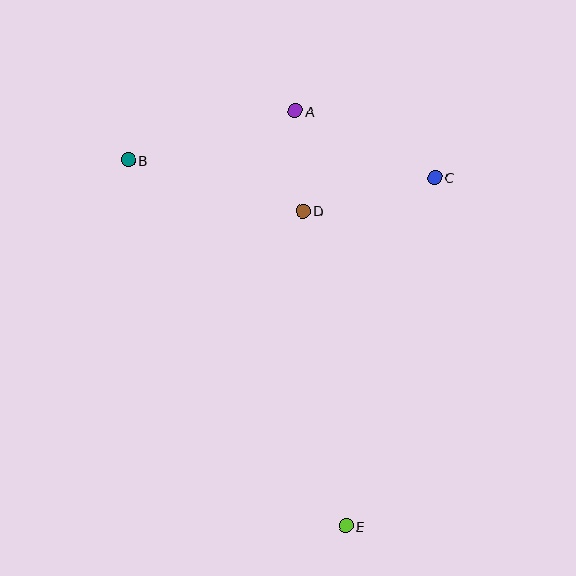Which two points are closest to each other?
Points A and D are closest to each other.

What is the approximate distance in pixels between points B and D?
The distance between B and D is approximately 182 pixels.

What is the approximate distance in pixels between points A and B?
The distance between A and B is approximately 174 pixels.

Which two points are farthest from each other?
Points B and E are farthest from each other.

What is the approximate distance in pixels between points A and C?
The distance between A and C is approximately 154 pixels.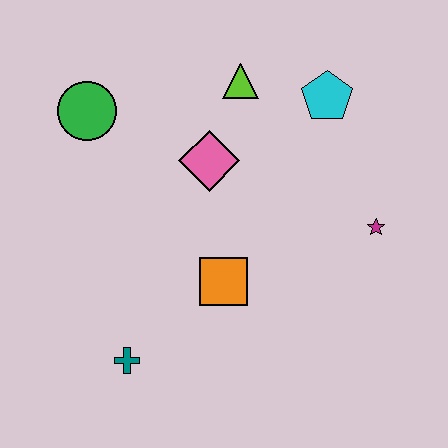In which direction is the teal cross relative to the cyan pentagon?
The teal cross is below the cyan pentagon.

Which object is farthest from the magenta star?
The green circle is farthest from the magenta star.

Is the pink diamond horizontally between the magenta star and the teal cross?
Yes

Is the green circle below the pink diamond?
No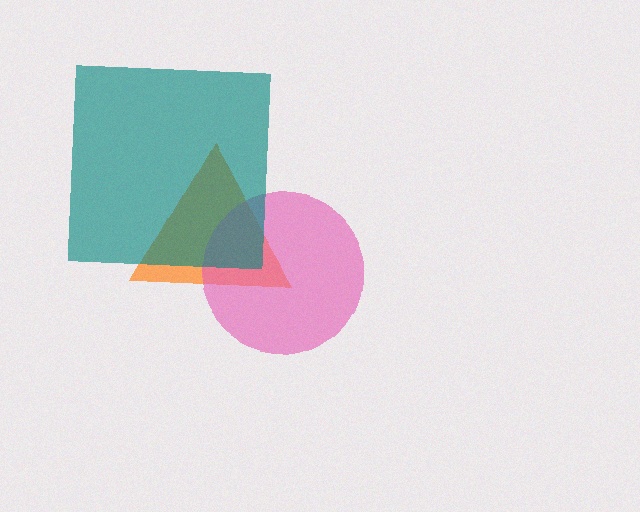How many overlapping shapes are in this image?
There are 3 overlapping shapes in the image.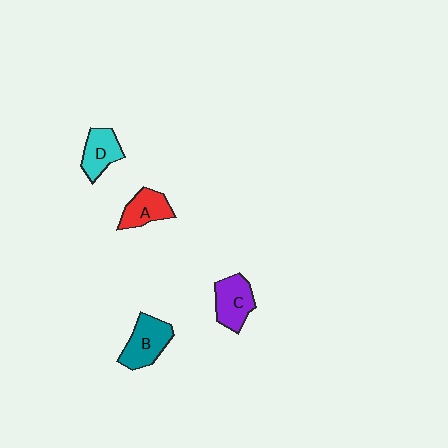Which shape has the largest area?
Shape B (teal).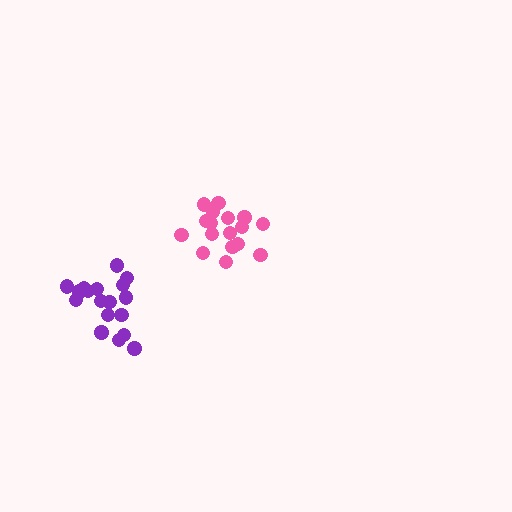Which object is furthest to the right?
The pink cluster is rightmost.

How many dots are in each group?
Group 1: 18 dots, Group 2: 17 dots (35 total).